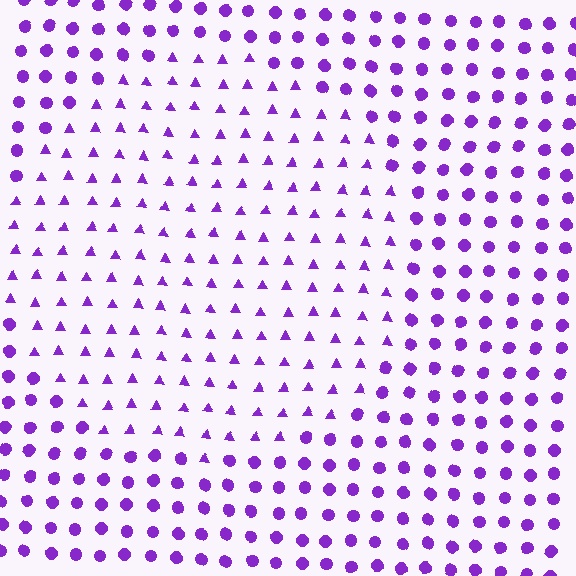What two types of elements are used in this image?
The image uses triangles inside the circle region and circles outside it.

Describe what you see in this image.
The image is filled with small purple elements arranged in a uniform grid. A circle-shaped region contains triangles, while the surrounding area contains circles. The boundary is defined purely by the change in element shape.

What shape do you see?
I see a circle.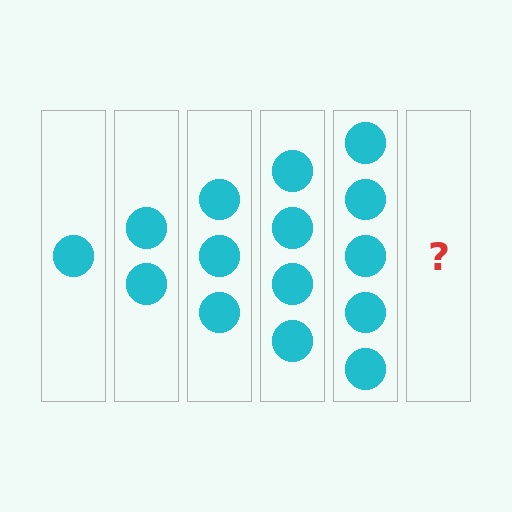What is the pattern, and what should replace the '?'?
The pattern is that each step adds one more circle. The '?' should be 6 circles.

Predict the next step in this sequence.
The next step is 6 circles.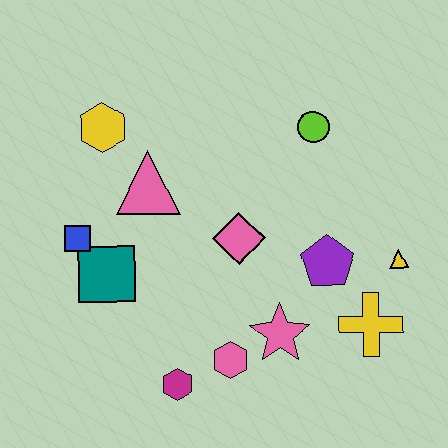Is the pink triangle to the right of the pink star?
No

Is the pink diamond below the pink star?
No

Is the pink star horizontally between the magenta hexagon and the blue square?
No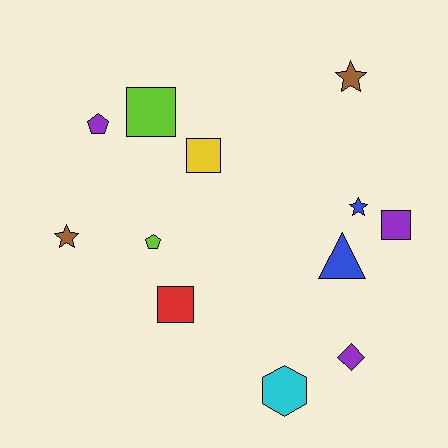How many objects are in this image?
There are 12 objects.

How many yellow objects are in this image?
There is 1 yellow object.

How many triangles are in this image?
There is 1 triangle.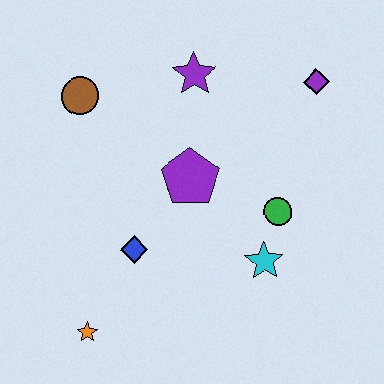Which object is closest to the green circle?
The cyan star is closest to the green circle.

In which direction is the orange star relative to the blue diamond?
The orange star is below the blue diamond.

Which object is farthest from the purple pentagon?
The orange star is farthest from the purple pentagon.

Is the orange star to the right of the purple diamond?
No